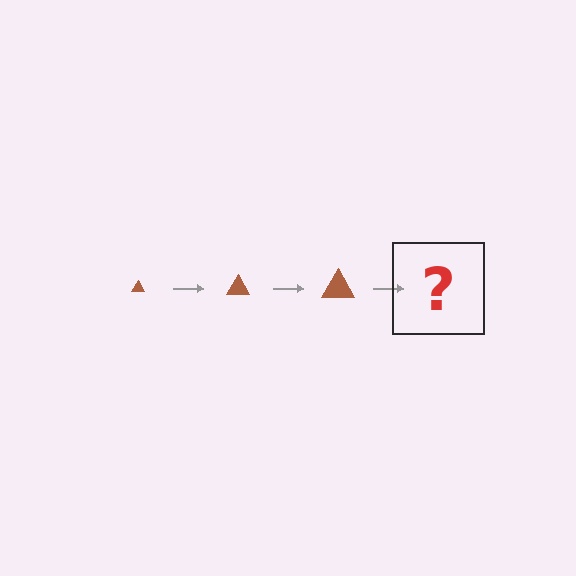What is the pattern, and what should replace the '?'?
The pattern is that the triangle gets progressively larger each step. The '?' should be a brown triangle, larger than the previous one.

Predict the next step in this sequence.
The next step is a brown triangle, larger than the previous one.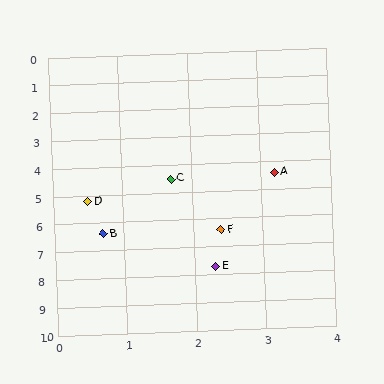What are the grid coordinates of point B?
Point B is at approximately (0.7, 6.4).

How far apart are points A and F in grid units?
Points A and F are about 2.2 grid units apart.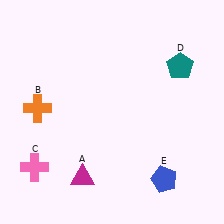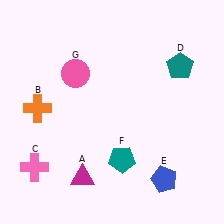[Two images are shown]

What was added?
A teal pentagon (F), a pink circle (G) were added in Image 2.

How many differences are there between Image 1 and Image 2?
There are 2 differences between the two images.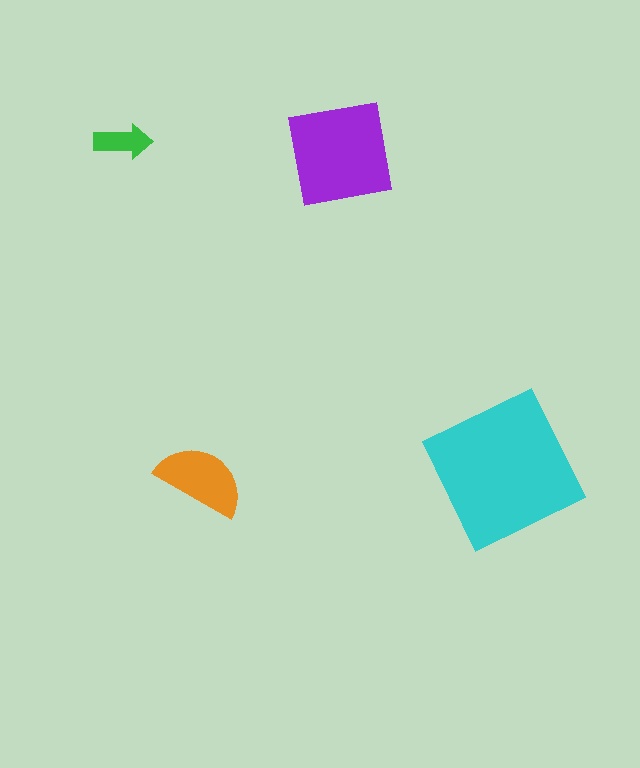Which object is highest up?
The green arrow is topmost.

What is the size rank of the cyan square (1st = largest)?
1st.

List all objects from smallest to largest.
The green arrow, the orange semicircle, the purple square, the cyan square.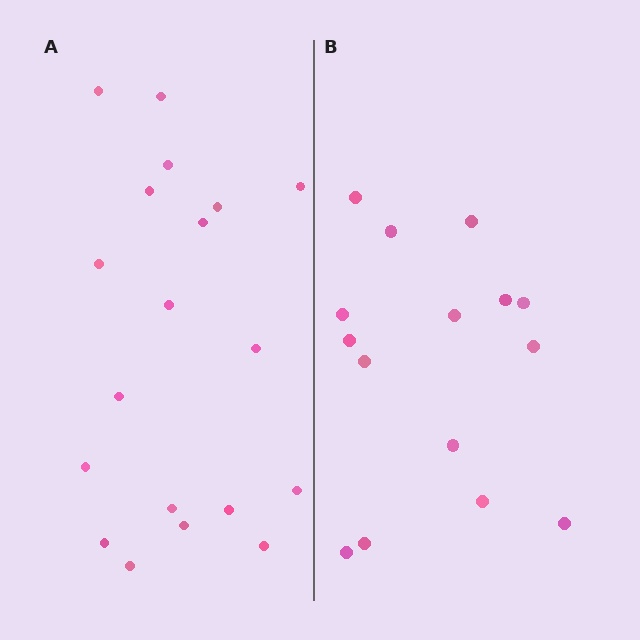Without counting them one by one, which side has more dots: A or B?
Region A (the left region) has more dots.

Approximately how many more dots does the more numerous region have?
Region A has about 4 more dots than region B.